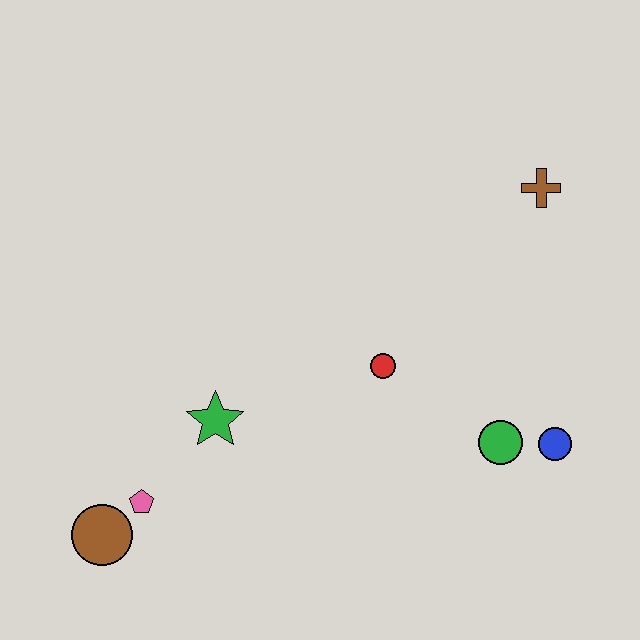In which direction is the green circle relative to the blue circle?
The green circle is to the left of the blue circle.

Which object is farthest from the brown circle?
The brown cross is farthest from the brown circle.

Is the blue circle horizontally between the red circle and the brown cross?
No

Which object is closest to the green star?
The pink pentagon is closest to the green star.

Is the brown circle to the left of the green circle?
Yes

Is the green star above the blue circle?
Yes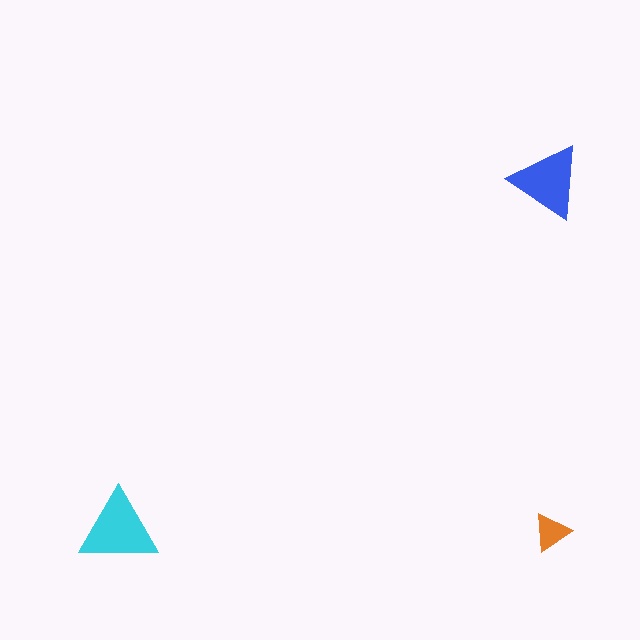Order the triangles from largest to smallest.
the cyan one, the blue one, the orange one.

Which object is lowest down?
The orange triangle is bottommost.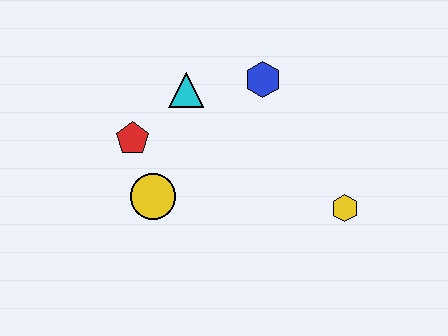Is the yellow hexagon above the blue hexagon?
No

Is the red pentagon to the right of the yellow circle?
No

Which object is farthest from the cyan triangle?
The yellow hexagon is farthest from the cyan triangle.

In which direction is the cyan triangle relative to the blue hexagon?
The cyan triangle is to the left of the blue hexagon.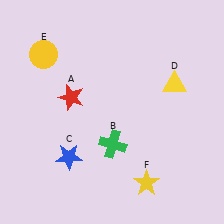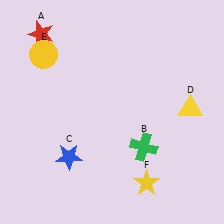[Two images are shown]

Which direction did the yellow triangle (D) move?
The yellow triangle (D) moved down.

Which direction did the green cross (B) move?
The green cross (B) moved right.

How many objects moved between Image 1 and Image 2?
3 objects moved between the two images.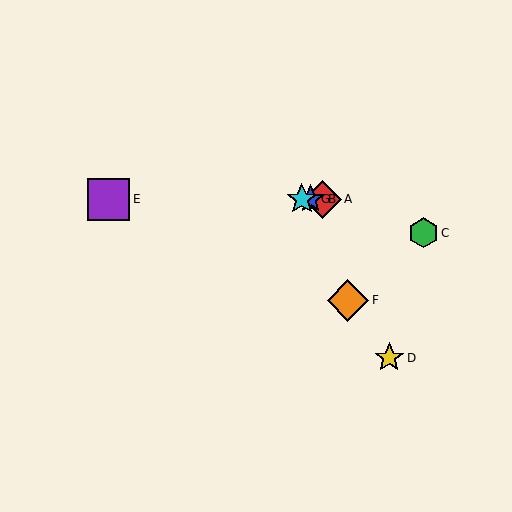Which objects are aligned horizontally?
Objects A, B, E, G are aligned horizontally.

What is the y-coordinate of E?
Object E is at y≈199.